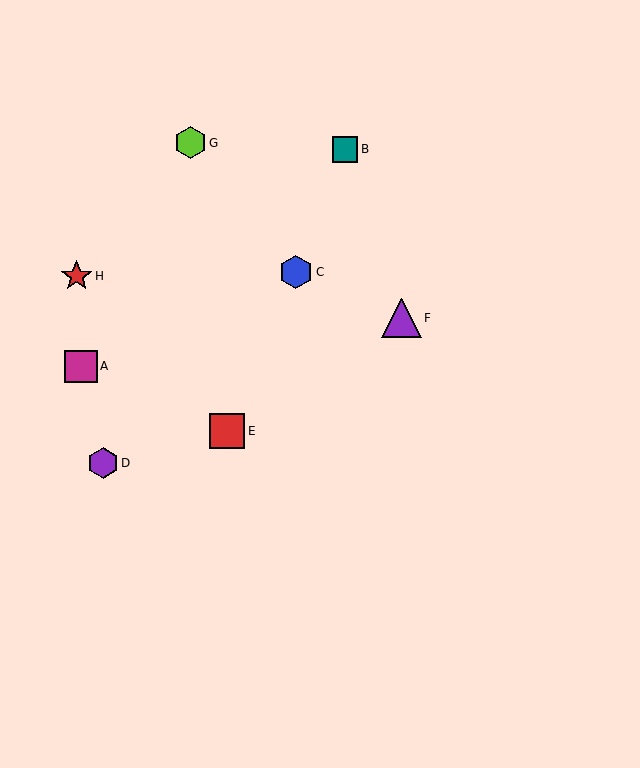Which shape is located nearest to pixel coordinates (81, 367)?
The magenta square (labeled A) at (81, 366) is nearest to that location.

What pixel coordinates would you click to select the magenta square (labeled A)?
Click at (81, 366) to select the magenta square A.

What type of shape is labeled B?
Shape B is a teal square.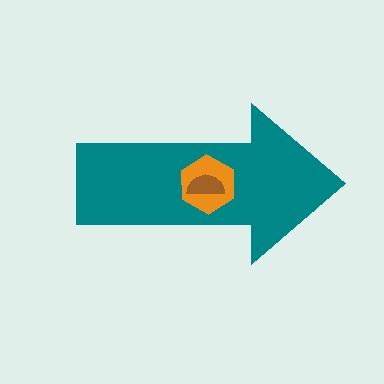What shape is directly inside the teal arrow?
The orange hexagon.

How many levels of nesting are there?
3.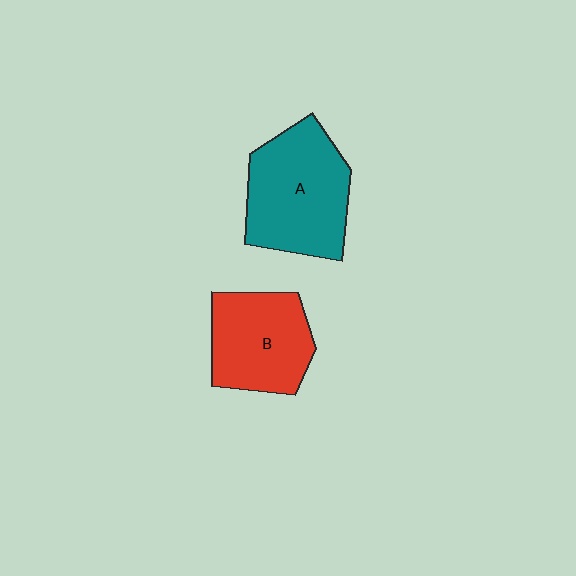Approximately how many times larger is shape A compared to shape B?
Approximately 1.2 times.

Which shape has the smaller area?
Shape B (red).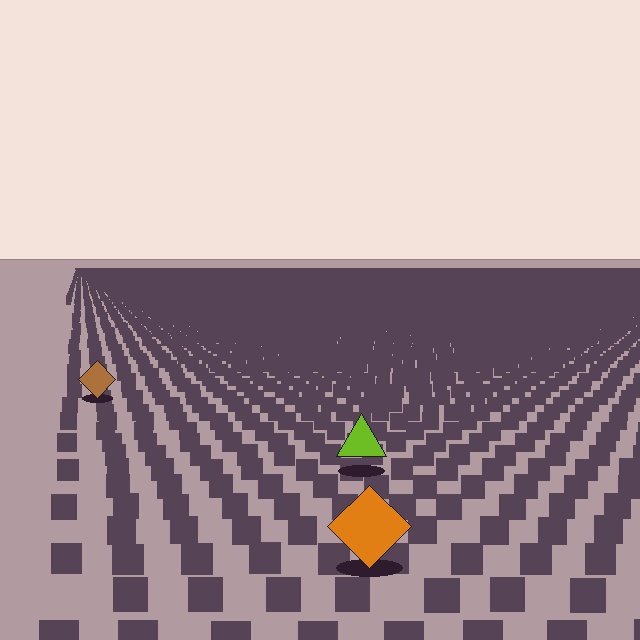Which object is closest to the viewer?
The orange diamond is closest. The texture marks near it are larger and more spread out.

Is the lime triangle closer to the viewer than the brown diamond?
Yes. The lime triangle is closer — you can tell from the texture gradient: the ground texture is coarser near it.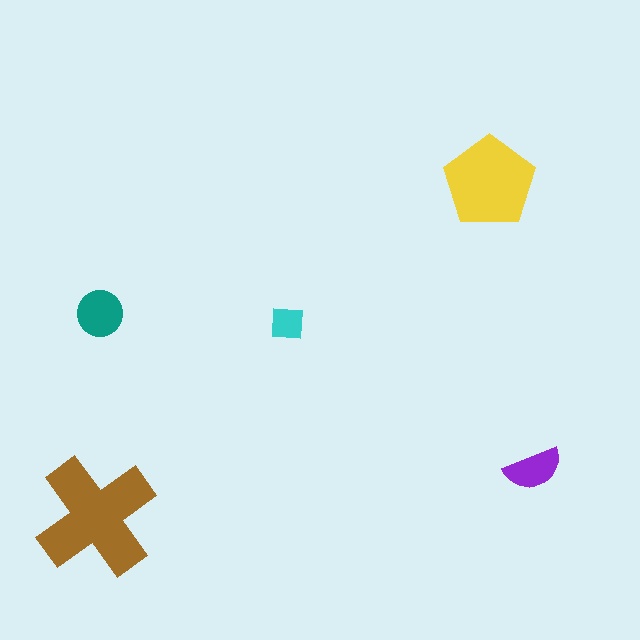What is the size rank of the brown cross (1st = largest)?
1st.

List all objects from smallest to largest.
The cyan square, the purple semicircle, the teal circle, the yellow pentagon, the brown cross.